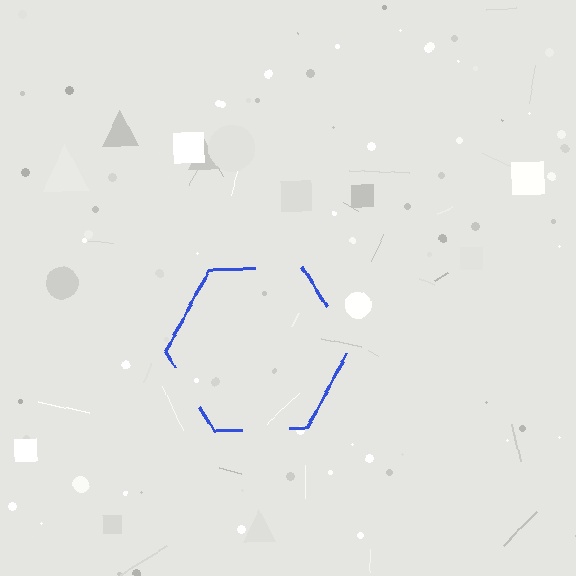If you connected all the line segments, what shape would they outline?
They would outline a hexagon.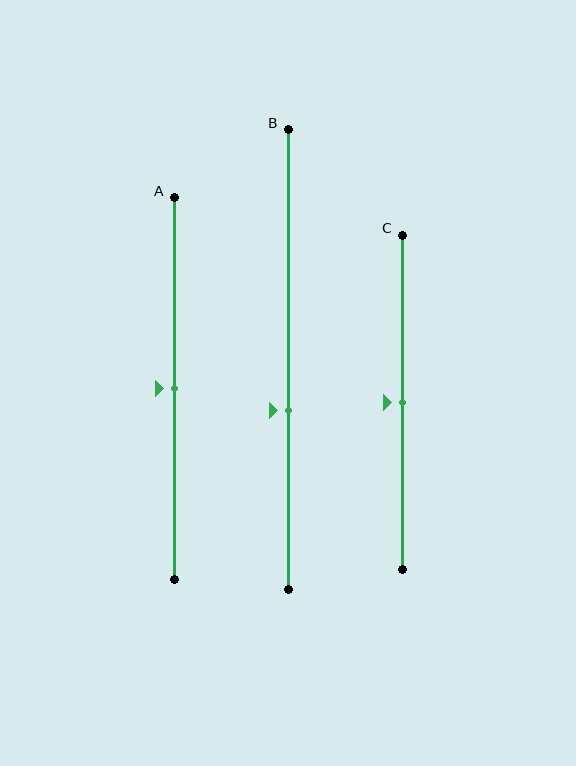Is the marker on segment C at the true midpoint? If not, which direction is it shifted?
Yes, the marker on segment C is at the true midpoint.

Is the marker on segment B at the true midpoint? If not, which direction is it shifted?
No, the marker on segment B is shifted downward by about 11% of the segment length.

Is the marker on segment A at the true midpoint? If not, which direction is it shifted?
Yes, the marker on segment A is at the true midpoint.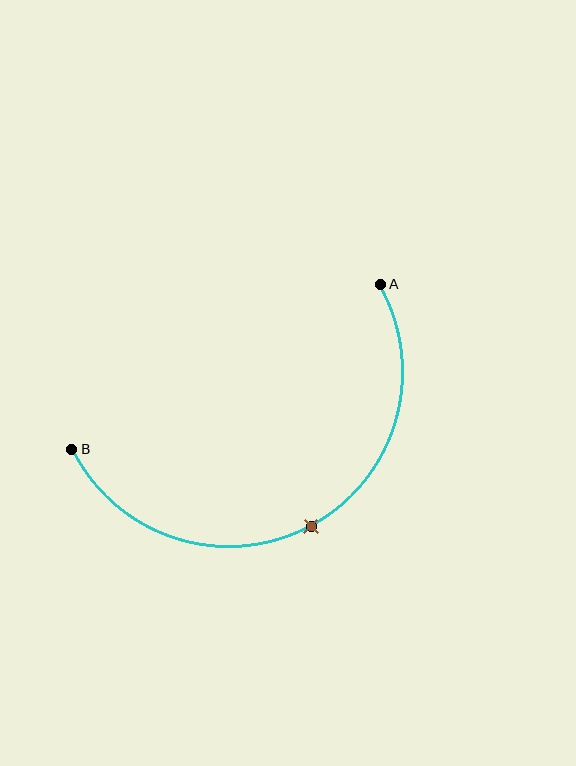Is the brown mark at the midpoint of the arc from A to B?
Yes. The brown mark lies on the arc at equal arc-length from both A and B — it is the arc midpoint.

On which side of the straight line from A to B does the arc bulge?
The arc bulges below the straight line connecting A and B.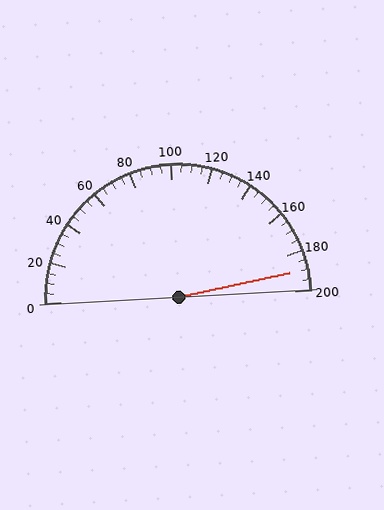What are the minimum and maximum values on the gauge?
The gauge ranges from 0 to 200.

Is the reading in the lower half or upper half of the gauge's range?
The reading is in the upper half of the range (0 to 200).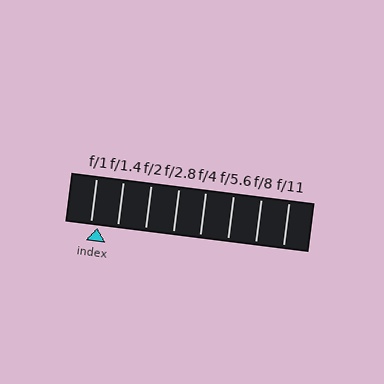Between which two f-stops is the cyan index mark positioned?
The index mark is between f/1 and f/1.4.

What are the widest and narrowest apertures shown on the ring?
The widest aperture shown is f/1 and the narrowest is f/11.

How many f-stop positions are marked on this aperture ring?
There are 8 f-stop positions marked.